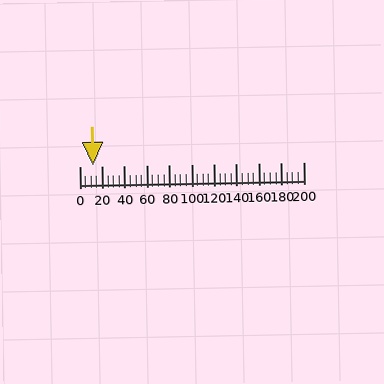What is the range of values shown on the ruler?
The ruler shows values from 0 to 200.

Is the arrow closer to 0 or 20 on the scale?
The arrow is closer to 20.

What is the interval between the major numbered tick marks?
The major tick marks are spaced 20 units apart.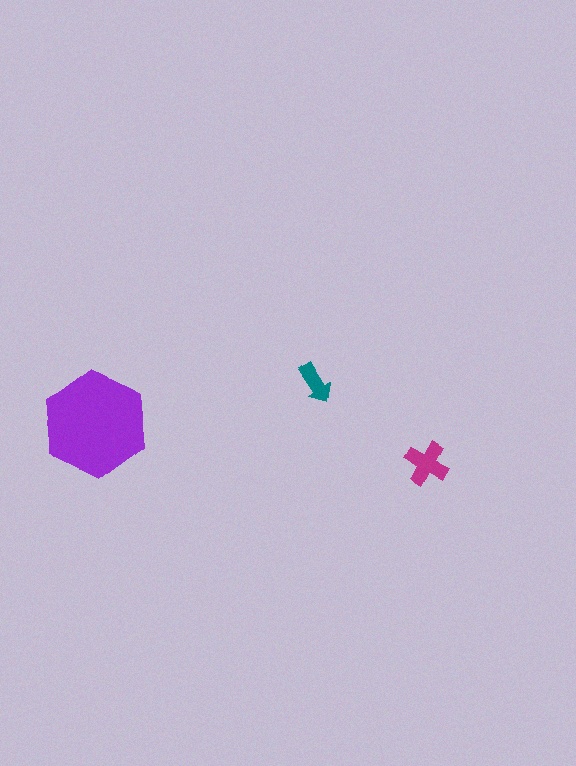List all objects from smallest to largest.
The teal arrow, the magenta cross, the purple hexagon.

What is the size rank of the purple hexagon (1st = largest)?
1st.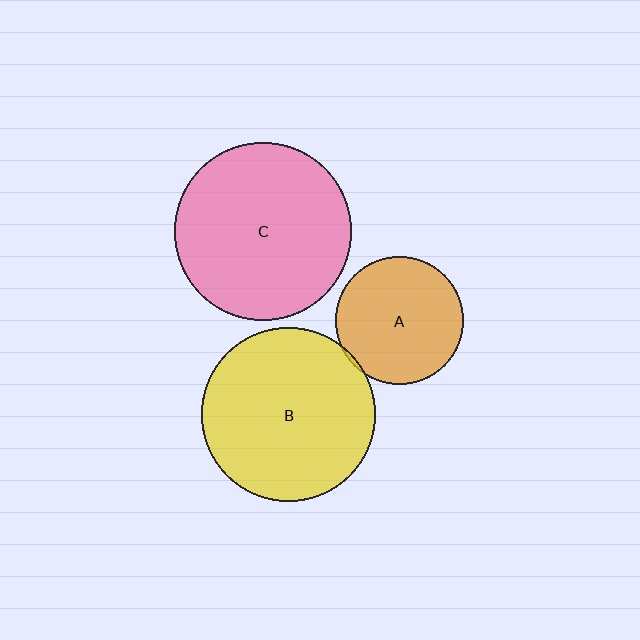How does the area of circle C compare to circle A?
Approximately 1.9 times.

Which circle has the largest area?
Circle C (pink).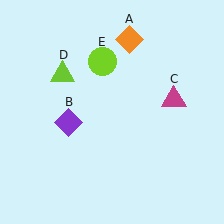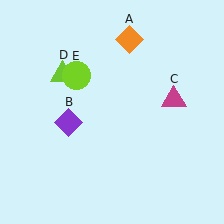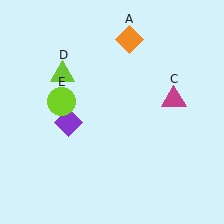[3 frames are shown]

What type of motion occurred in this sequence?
The lime circle (object E) rotated counterclockwise around the center of the scene.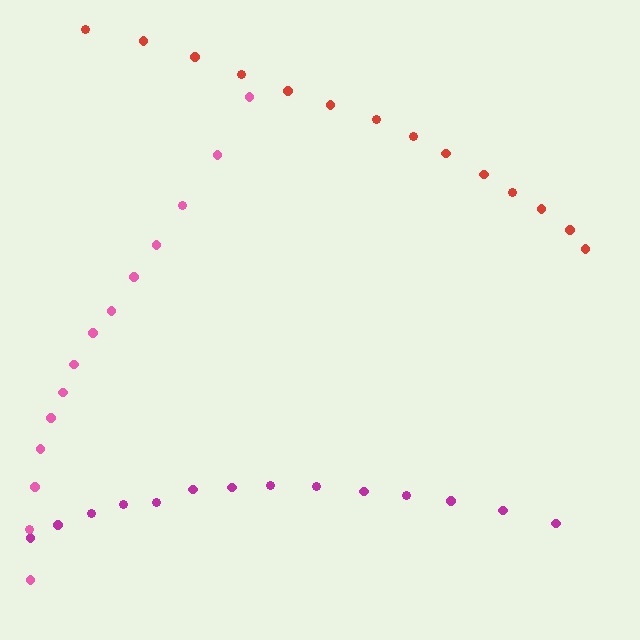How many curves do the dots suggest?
There are 3 distinct paths.